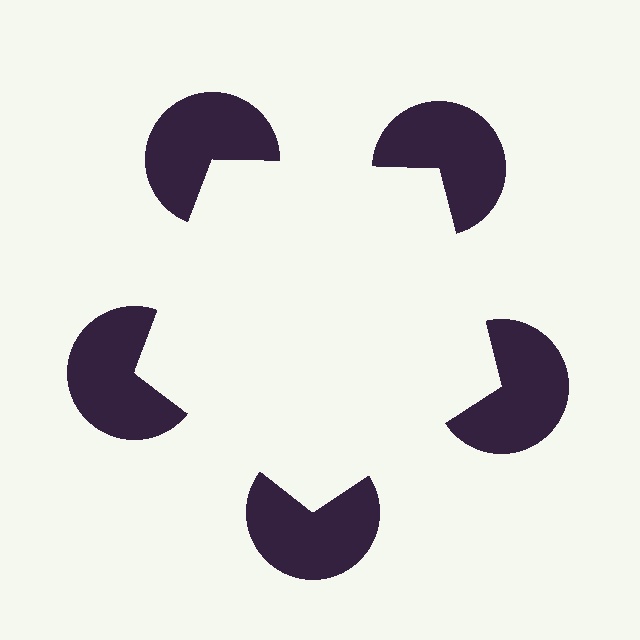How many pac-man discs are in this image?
There are 5 — one at each vertex of the illusory pentagon.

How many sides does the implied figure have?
5 sides.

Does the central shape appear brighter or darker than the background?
It typically appears slightly brighter than the background, even though no actual brightness change is drawn.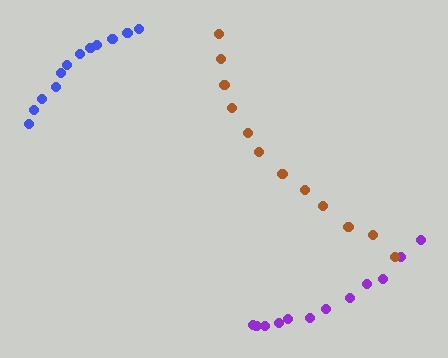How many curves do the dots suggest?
There are 3 distinct paths.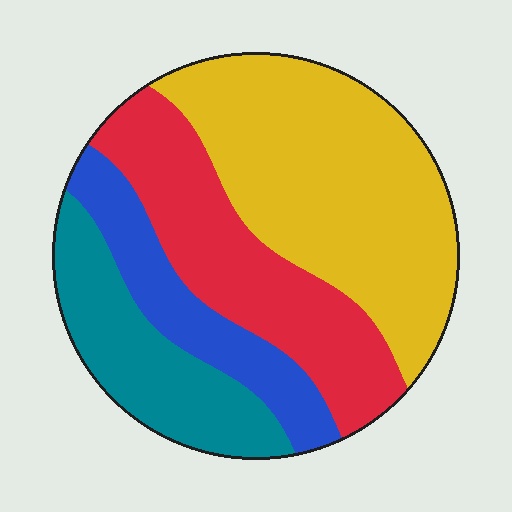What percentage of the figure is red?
Red covers 26% of the figure.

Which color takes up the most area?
Yellow, at roughly 40%.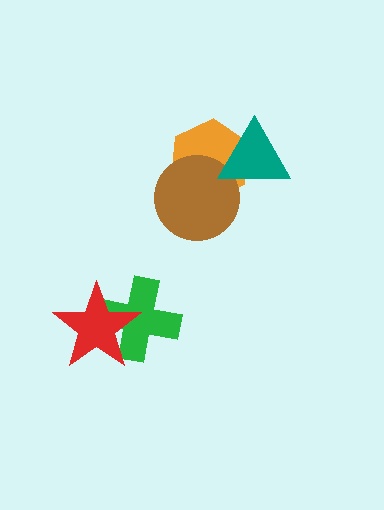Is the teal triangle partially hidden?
No, no other shape covers it.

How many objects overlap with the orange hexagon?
2 objects overlap with the orange hexagon.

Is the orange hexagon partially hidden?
Yes, it is partially covered by another shape.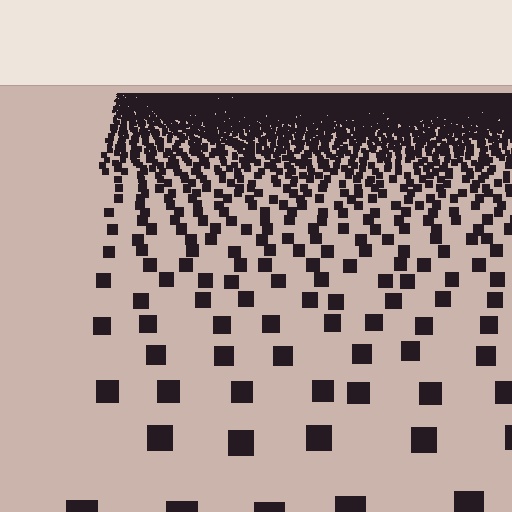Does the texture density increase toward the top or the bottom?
Density increases toward the top.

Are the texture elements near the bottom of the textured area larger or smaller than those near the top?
Larger. Near the bottom, elements are closer to the viewer and appear at a bigger on-screen size.